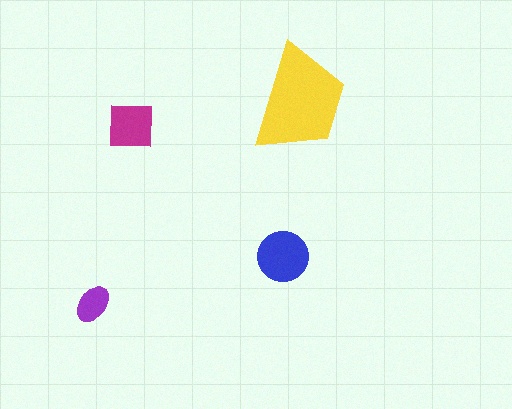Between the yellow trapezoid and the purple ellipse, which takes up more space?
The yellow trapezoid.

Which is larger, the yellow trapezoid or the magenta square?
The yellow trapezoid.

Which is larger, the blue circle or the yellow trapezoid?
The yellow trapezoid.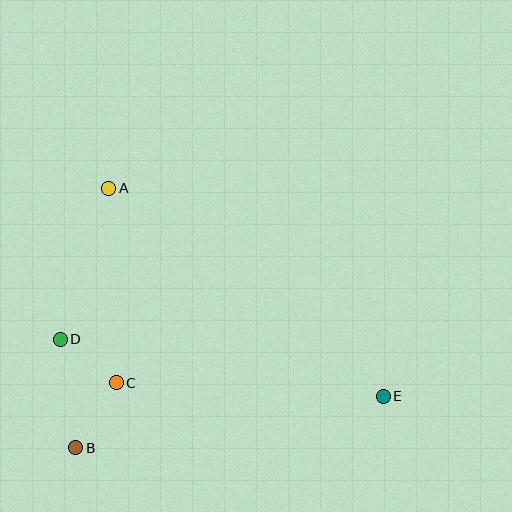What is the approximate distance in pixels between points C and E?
The distance between C and E is approximately 267 pixels.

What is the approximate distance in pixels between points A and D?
The distance between A and D is approximately 158 pixels.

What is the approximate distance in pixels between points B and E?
The distance between B and E is approximately 311 pixels.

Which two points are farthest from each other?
Points A and E are farthest from each other.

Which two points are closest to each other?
Points C and D are closest to each other.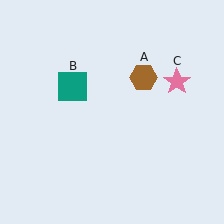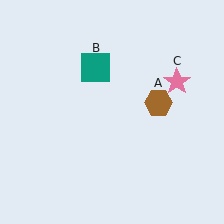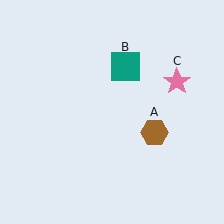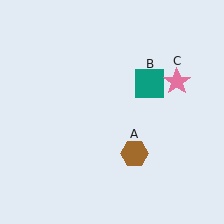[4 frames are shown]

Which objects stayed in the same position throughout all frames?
Pink star (object C) remained stationary.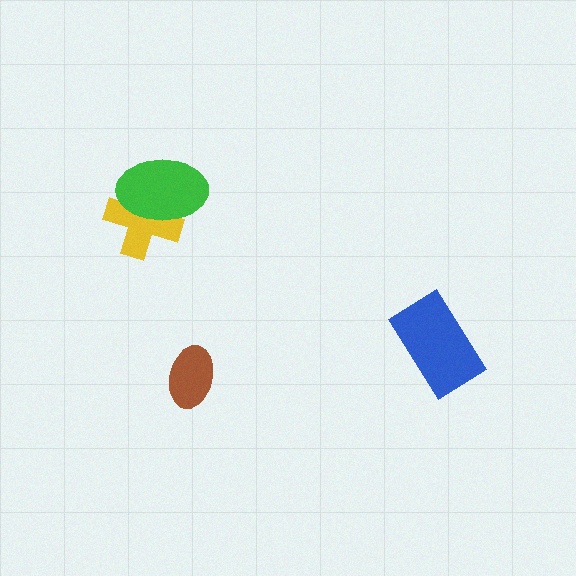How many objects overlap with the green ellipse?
1 object overlaps with the green ellipse.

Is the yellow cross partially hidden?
Yes, it is partially covered by another shape.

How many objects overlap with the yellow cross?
1 object overlaps with the yellow cross.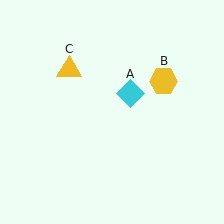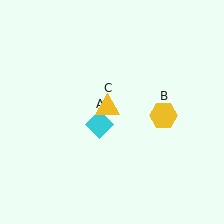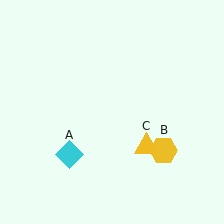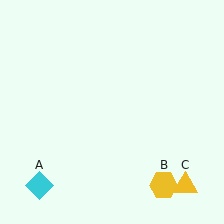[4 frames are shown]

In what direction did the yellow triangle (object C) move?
The yellow triangle (object C) moved down and to the right.